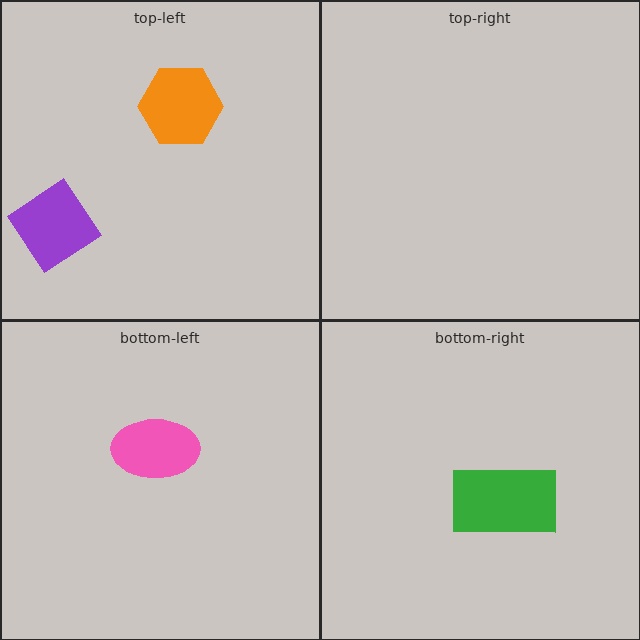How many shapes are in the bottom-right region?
1.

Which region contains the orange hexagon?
The top-left region.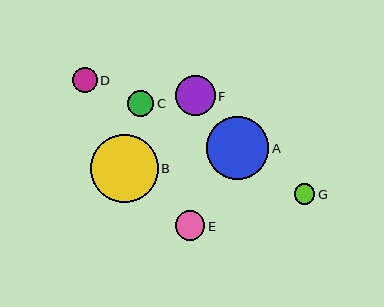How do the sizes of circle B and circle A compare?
Circle B and circle A are approximately the same size.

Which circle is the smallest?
Circle G is the smallest with a size of approximately 21 pixels.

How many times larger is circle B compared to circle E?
Circle B is approximately 2.3 times the size of circle E.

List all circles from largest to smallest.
From largest to smallest: B, A, F, E, C, D, G.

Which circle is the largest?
Circle B is the largest with a size of approximately 68 pixels.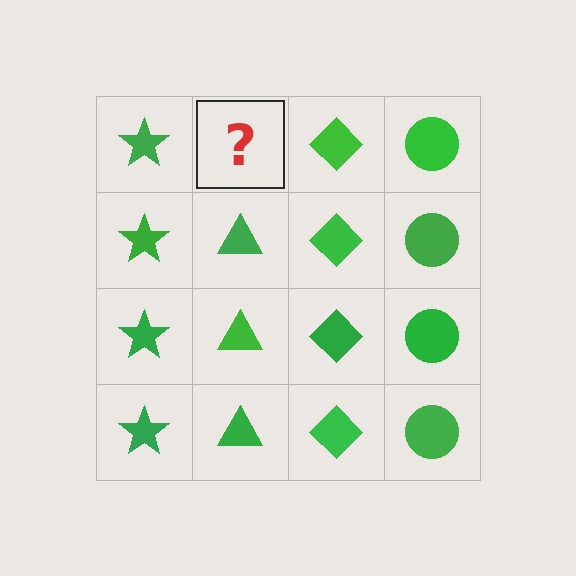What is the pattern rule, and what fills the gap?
The rule is that each column has a consistent shape. The gap should be filled with a green triangle.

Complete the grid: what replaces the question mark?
The question mark should be replaced with a green triangle.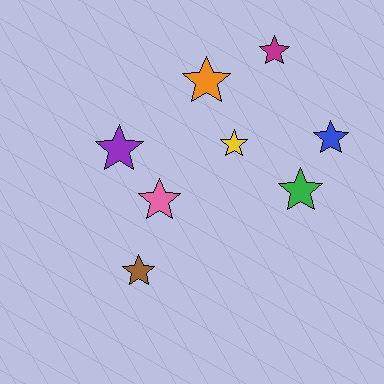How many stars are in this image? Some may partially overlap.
There are 8 stars.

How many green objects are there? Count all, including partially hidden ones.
There is 1 green object.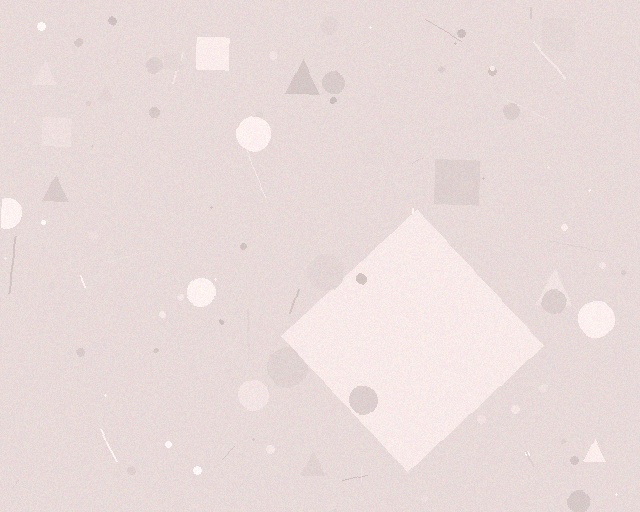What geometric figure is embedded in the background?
A diamond is embedded in the background.